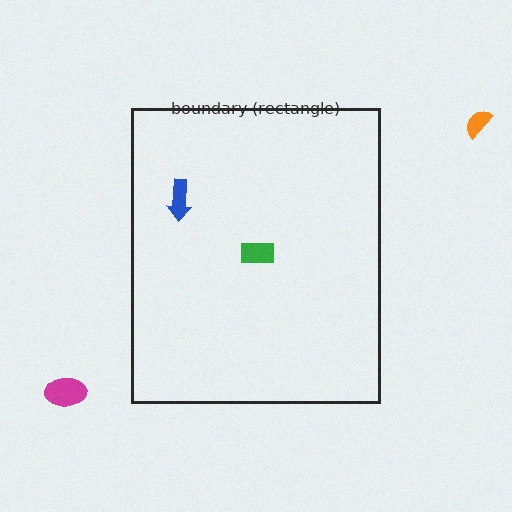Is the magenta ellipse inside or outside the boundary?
Outside.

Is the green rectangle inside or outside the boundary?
Inside.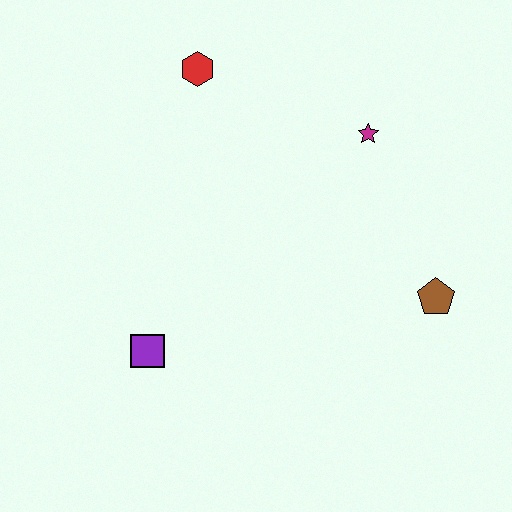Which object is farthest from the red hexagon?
The brown pentagon is farthest from the red hexagon.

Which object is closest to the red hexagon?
The magenta star is closest to the red hexagon.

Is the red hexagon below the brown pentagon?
No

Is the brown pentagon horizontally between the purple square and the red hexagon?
No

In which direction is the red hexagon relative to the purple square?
The red hexagon is above the purple square.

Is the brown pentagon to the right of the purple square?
Yes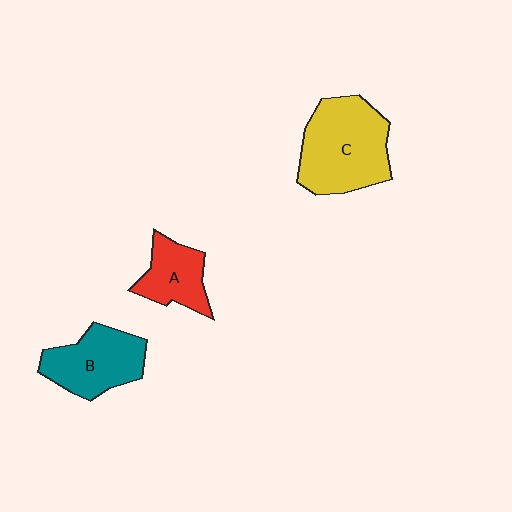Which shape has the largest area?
Shape C (yellow).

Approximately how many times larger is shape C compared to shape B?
Approximately 1.4 times.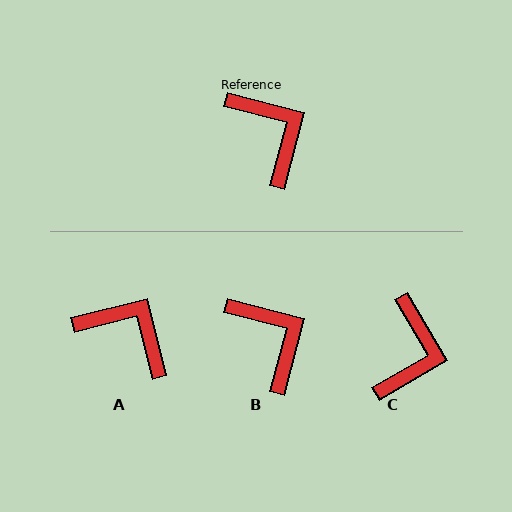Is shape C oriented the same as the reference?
No, it is off by about 45 degrees.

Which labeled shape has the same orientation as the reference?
B.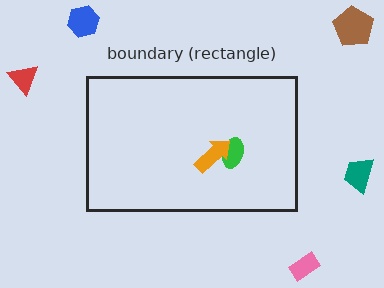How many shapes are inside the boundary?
2 inside, 5 outside.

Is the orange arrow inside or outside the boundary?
Inside.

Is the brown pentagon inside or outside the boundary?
Outside.